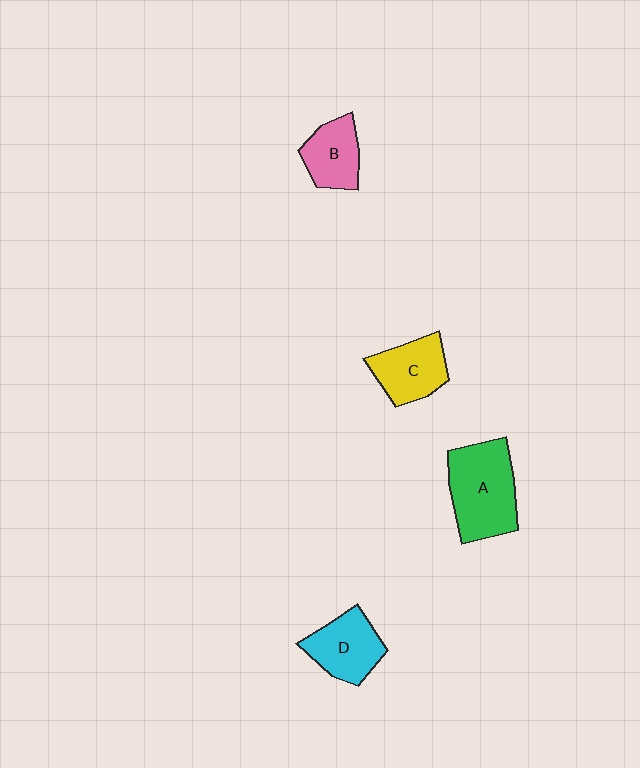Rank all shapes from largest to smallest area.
From largest to smallest: A (green), D (cyan), C (yellow), B (pink).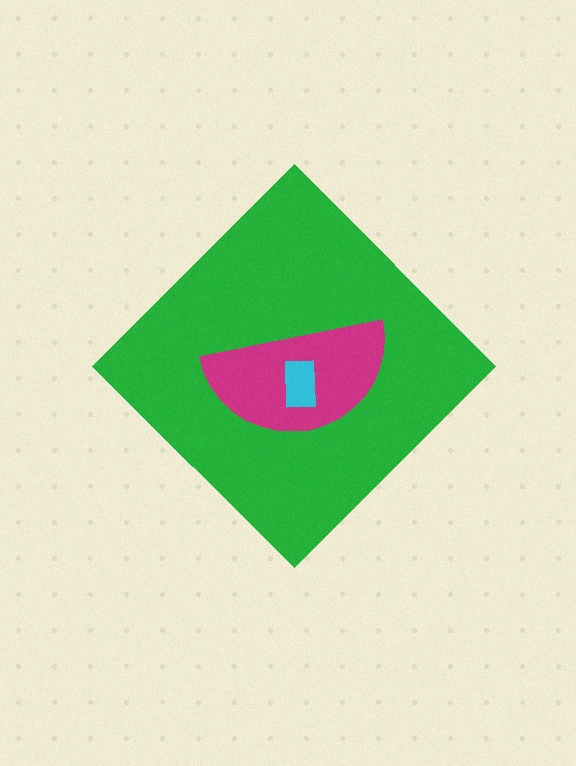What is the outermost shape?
The green diamond.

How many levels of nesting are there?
3.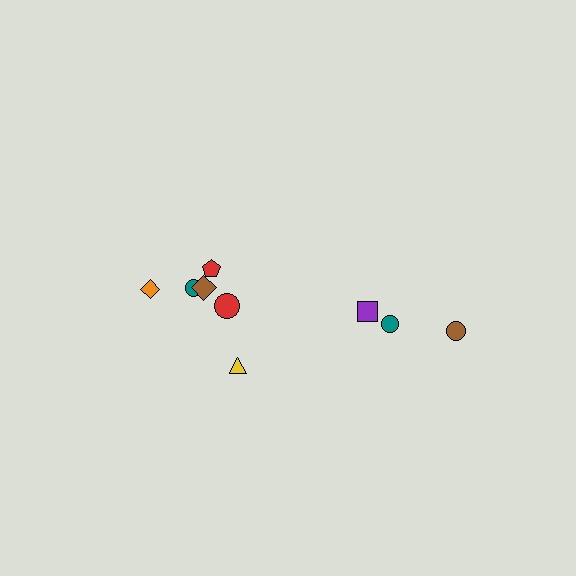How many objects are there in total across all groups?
There are 9 objects.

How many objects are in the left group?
There are 6 objects.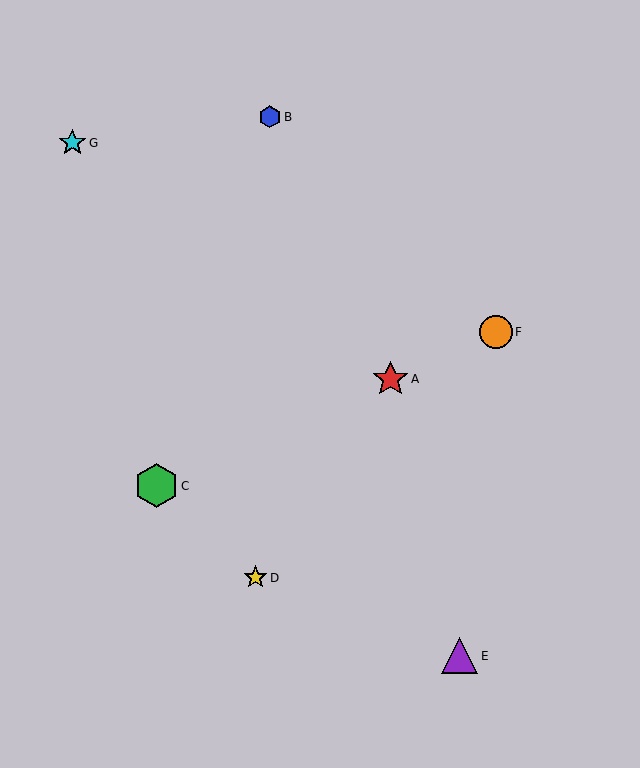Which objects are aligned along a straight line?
Objects A, C, F are aligned along a straight line.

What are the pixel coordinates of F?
Object F is at (496, 332).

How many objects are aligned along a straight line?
3 objects (A, C, F) are aligned along a straight line.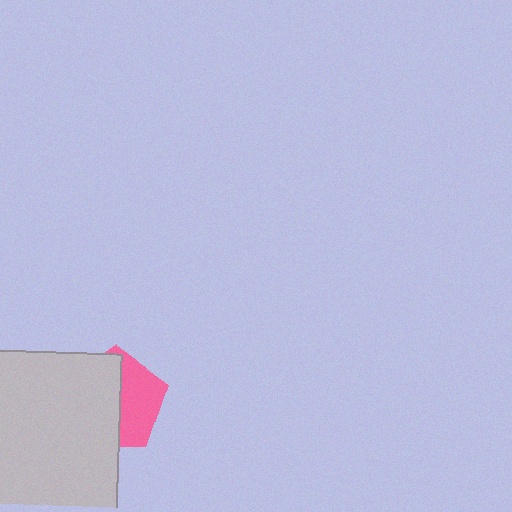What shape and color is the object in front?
The object in front is a light gray square.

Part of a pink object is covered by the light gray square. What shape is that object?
It is a pentagon.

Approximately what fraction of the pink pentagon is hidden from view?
Roughly 57% of the pink pentagon is hidden behind the light gray square.